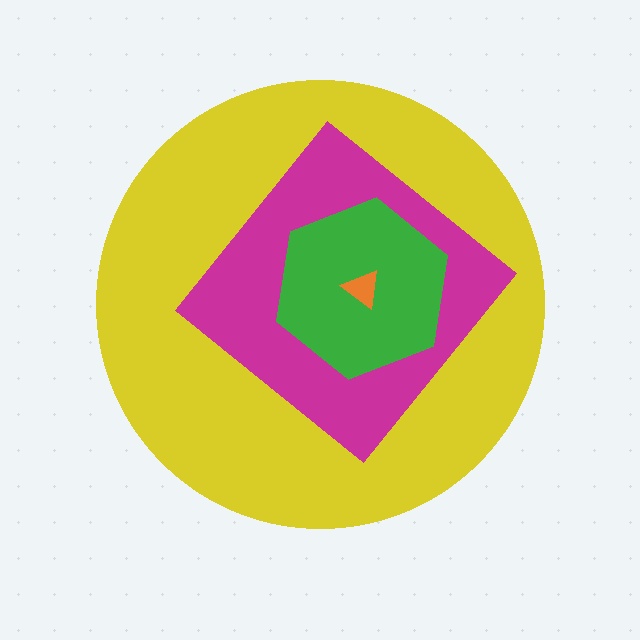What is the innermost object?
The orange triangle.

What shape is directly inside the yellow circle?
The magenta diamond.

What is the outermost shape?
The yellow circle.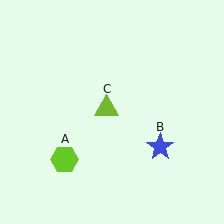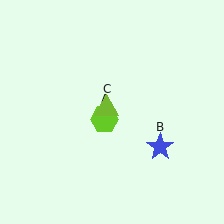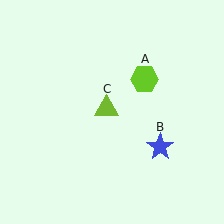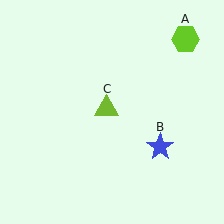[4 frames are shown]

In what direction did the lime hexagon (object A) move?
The lime hexagon (object A) moved up and to the right.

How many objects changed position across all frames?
1 object changed position: lime hexagon (object A).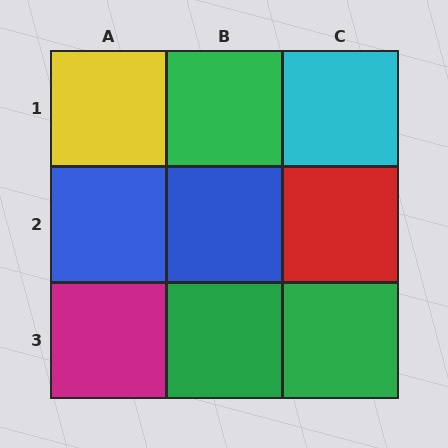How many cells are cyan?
1 cell is cyan.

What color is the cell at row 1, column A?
Yellow.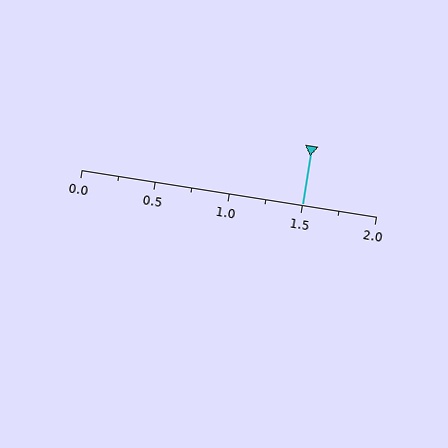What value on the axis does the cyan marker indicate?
The marker indicates approximately 1.5.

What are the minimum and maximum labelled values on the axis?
The axis runs from 0.0 to 2.0.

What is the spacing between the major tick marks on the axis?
The major ticks are spaced 0.5 apart.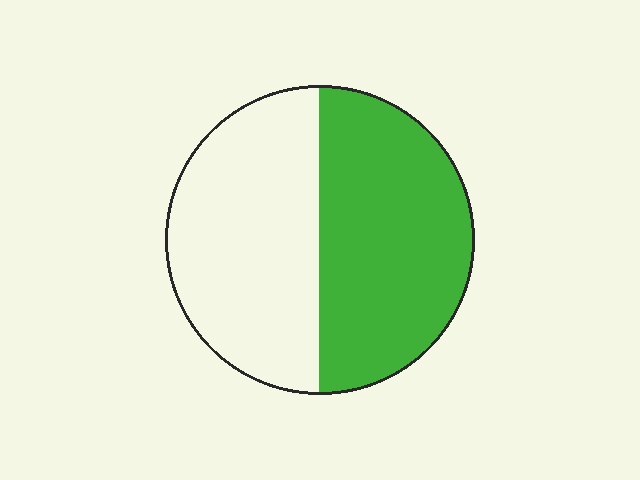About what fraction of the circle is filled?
About one half (1/2).